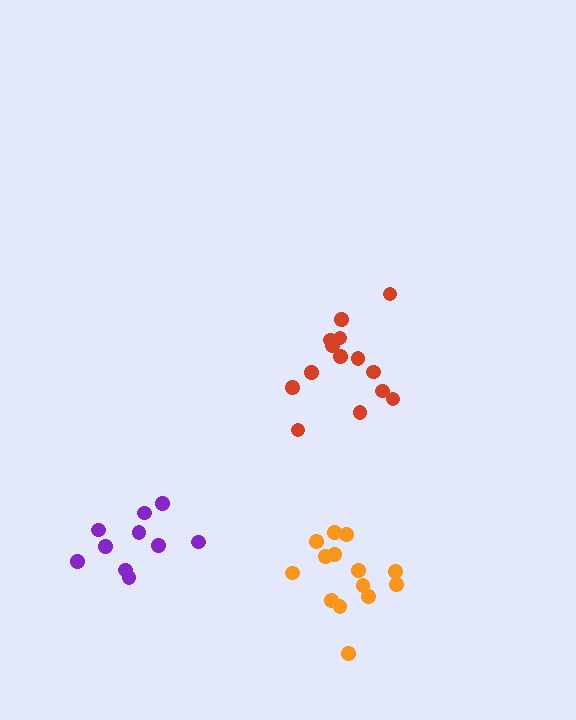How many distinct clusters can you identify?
There are 3 distinct clusters.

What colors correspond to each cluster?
The clusters are colored: purple, orange, red.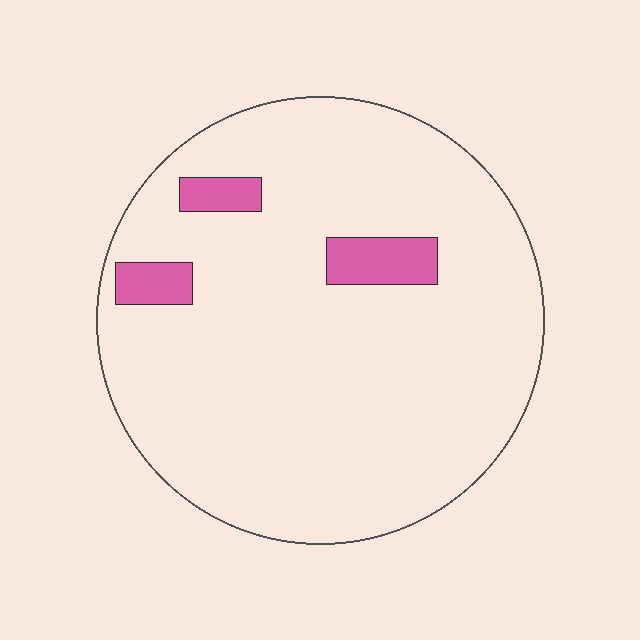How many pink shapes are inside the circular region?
3.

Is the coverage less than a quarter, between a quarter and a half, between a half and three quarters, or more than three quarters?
Less than a quarter.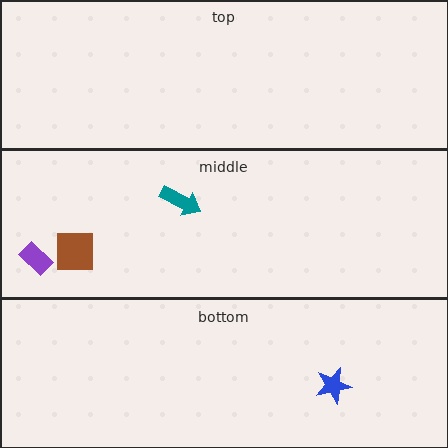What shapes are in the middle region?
The purple rectangle, the teal arrow, the brown square.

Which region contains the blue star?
The bottom region.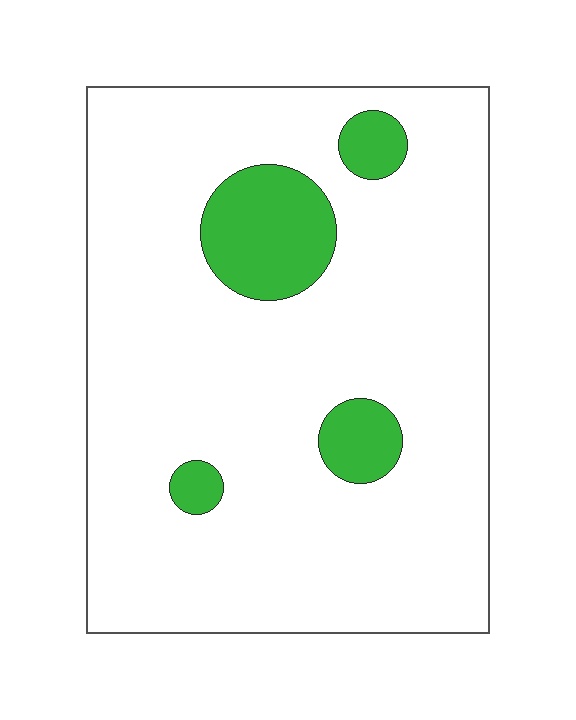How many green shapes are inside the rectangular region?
4.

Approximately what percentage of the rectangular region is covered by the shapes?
Approximately 10%.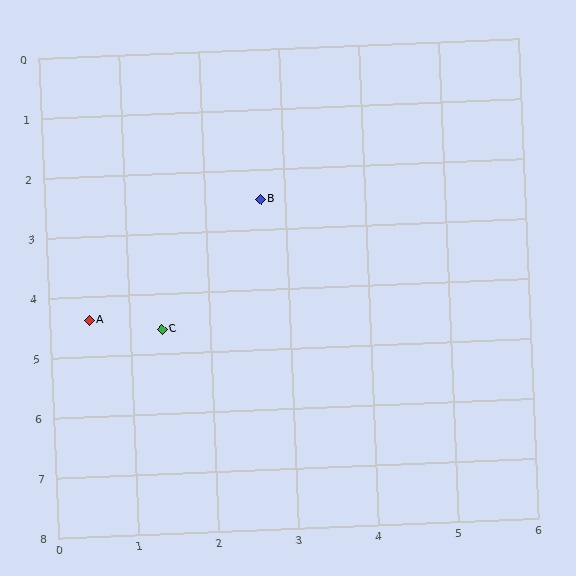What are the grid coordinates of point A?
Point A is at approximately (0.5, 4.4).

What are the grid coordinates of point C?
Point C is at approximately (1.4, 4.6).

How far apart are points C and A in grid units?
Points C and A are about 0.9 grid units apart.